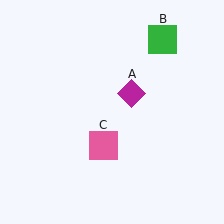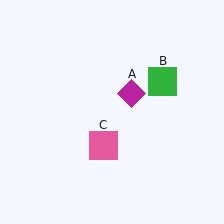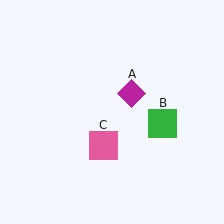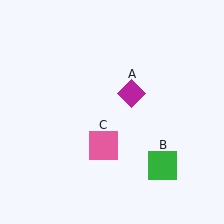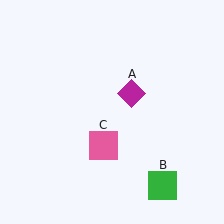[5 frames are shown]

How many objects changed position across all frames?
1 object changed position: green square (object B).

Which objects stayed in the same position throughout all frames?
Magenta diamond (object A) and pink square (object C) remained stationary.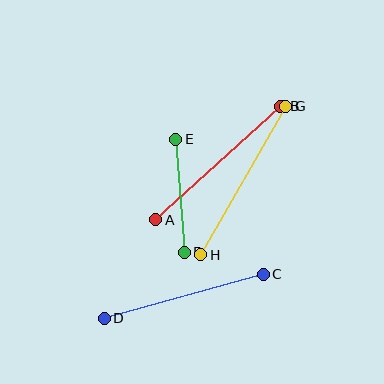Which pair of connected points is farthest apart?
Points G and H are farthest apart.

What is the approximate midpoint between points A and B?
The midpoint is at approximately (218, 163) pixels.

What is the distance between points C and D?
The distance is approximately 165 pixels.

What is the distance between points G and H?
The distance is approximately 171 pixels.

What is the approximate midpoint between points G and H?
The midpoint is at approximately (243, 181) pixels.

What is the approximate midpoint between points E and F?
The midpoint is at approximately (180, 196) pixels.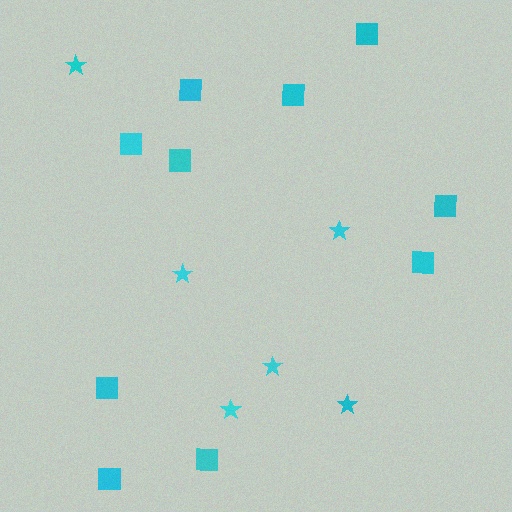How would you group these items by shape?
There are 2 groups: one group of squares (10) and one group of stars (6).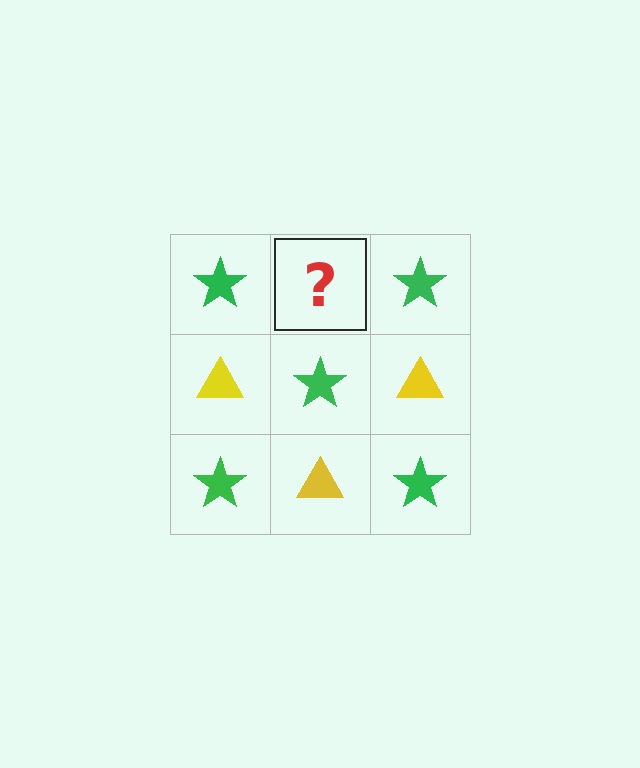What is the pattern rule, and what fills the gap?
The rule is that it alternates green star and yellow triangle in a checkerboard pattern. The gap should be filled with a yellow triangle.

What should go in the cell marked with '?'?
The missing cell should contain a yellow triangle.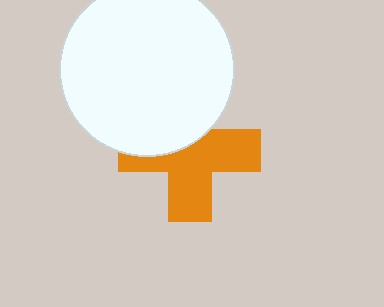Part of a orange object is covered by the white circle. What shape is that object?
It is a cross.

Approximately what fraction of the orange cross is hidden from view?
Roughly 40% of the orange cross is hidden behind the white circle.